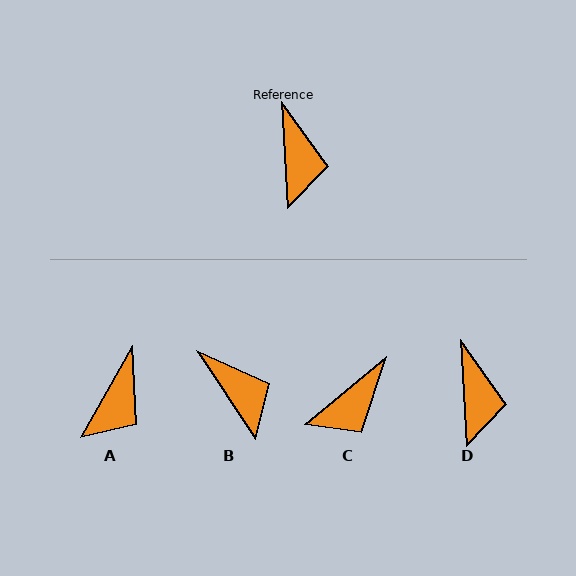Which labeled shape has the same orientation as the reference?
D.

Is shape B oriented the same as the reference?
No, it is off by about 30 degrees.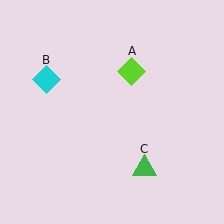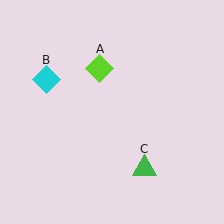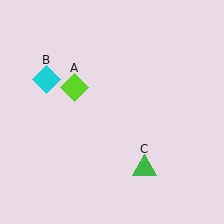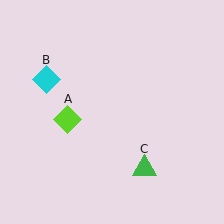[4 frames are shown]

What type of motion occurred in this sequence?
The lime diamond (object A) rotated counterclockwise around the center of the scene.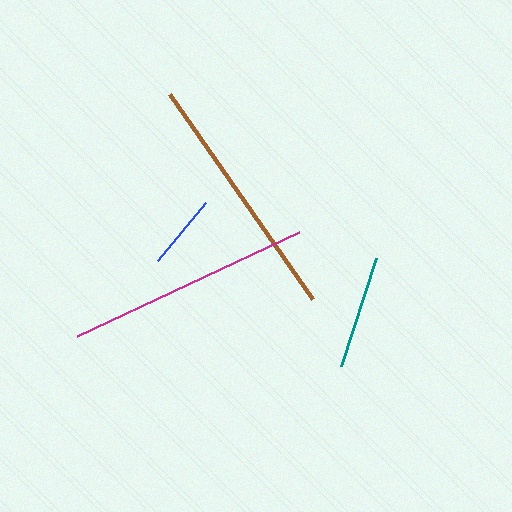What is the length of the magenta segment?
The magenta segment is approximately 245 pixels long.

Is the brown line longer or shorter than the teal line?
The brown line is longer than the teal line.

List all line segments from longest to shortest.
From longest to shortest: brown, magenta, teal, blue.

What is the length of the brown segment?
The brown segment is approximately 249 pixels long.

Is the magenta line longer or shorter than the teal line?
The magenta line is longer than the teal line.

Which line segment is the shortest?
The blue line is the shortest at approximately 75 pixels.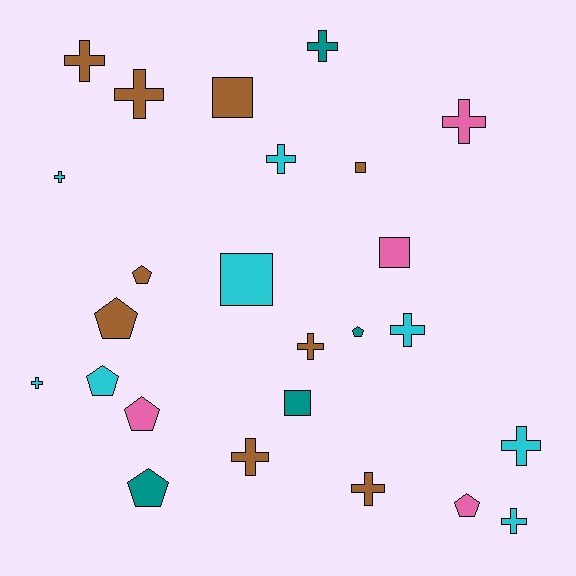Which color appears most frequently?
Brown, with 9 objects.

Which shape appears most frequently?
Cross, with 13 objects.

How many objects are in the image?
There are 25 objects.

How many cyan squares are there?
There is 1 cyan square.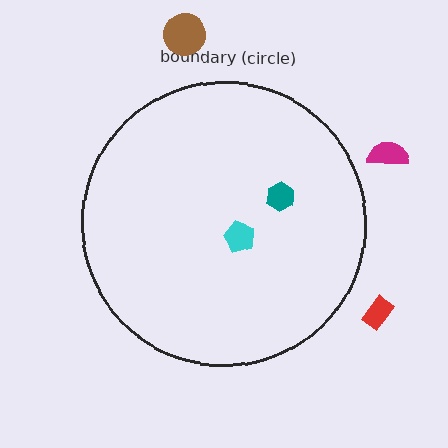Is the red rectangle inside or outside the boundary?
Outside.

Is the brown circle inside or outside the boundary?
Outside.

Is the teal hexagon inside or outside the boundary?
Inside.